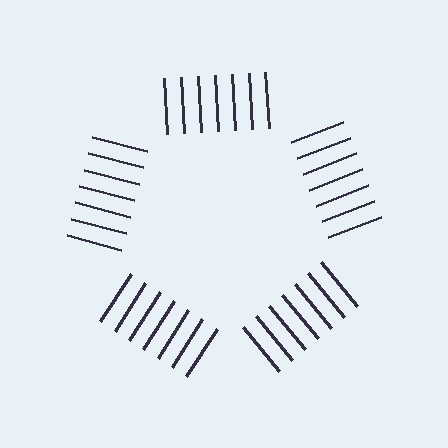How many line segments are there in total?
35 — 7 along each of the 5 edges.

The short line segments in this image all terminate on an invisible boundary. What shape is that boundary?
An illusory pentagon — the line segments terminate on its edges but no continuous stroke is drawn.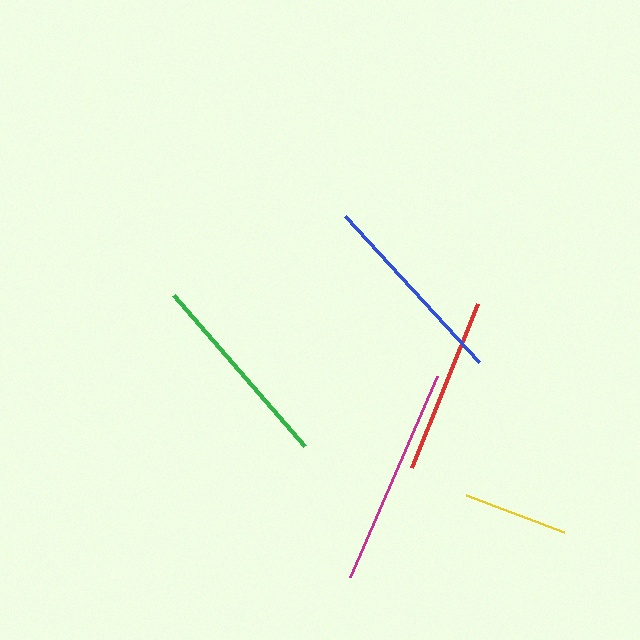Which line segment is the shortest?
The yellow line is the shortest at approximately 105 pixels.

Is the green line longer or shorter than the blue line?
The green line is longer than the blue line.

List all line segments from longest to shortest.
From longest to shortest: magenta, green, blue, red, yellow.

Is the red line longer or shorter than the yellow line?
The red line is longer than the yellow line.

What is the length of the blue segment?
The blue segment is approximately 198 pixels long.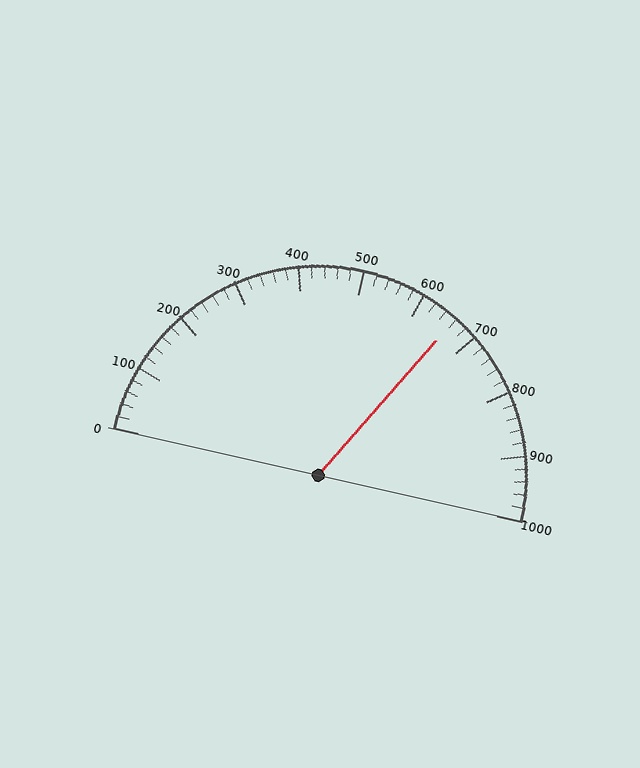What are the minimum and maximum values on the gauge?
The gauge ranges from 0 to 1000.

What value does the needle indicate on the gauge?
The needle indicates approximately 660.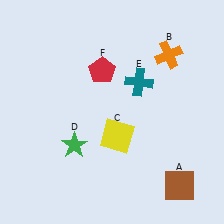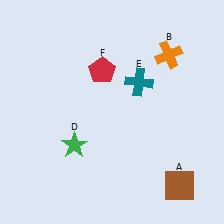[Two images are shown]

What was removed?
The yellow square (C) was removed in Image 2.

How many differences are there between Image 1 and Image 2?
There is 1 difference between the two images.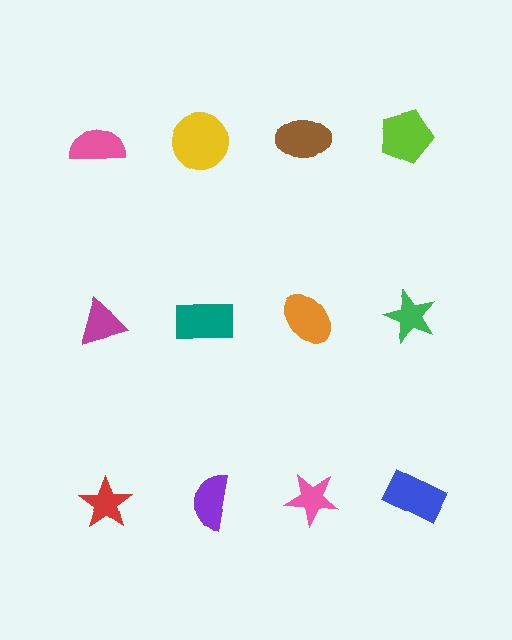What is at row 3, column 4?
A blue rectangle.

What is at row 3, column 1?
A red star.